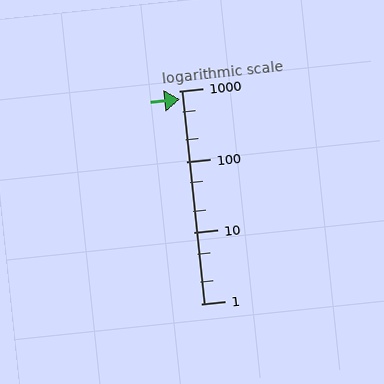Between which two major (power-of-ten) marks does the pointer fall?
The pointer is between 100 and 1000.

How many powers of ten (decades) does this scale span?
The scale spans 3 decades, from 1 to 1000.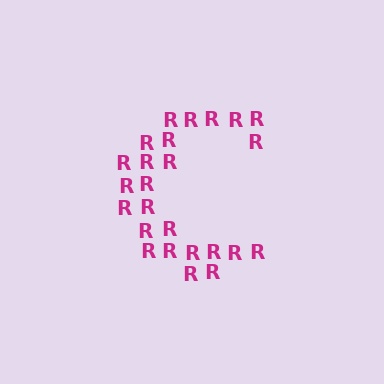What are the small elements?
The small elements are letter R's.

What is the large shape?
The large shape is the letter C.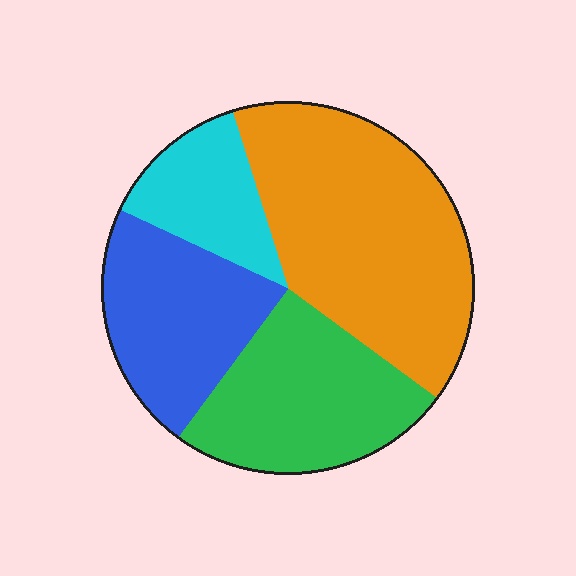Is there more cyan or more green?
Green.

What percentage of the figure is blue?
Blue covers around 20% of the figure.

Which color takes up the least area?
Cyan, at roughly 15%.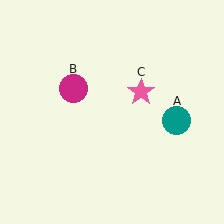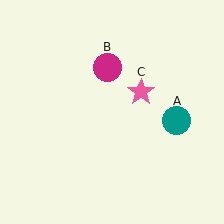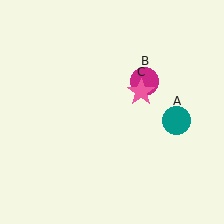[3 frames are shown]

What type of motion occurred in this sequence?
The magenta circle (object B) rotated clockwise around the center of the scene.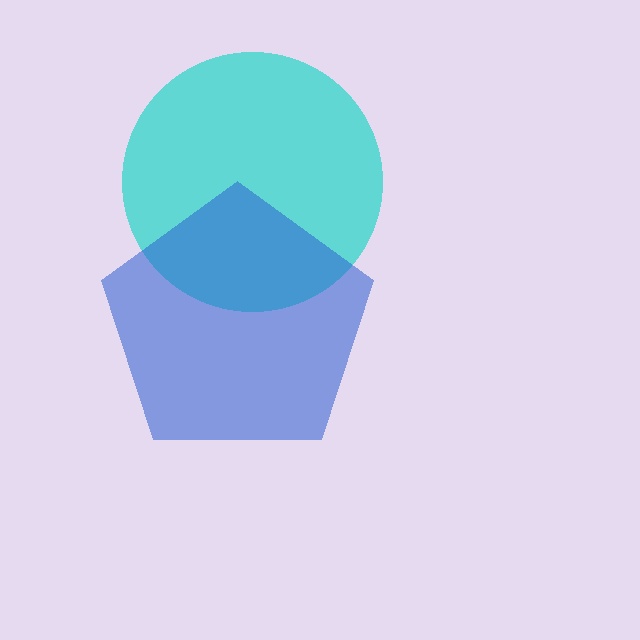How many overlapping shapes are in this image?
There are 2 overlapping shapes in the image.